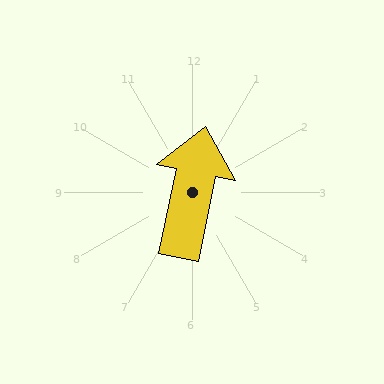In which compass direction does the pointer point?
North.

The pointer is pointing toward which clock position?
Roughly 12 o'clock.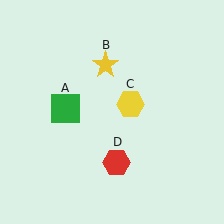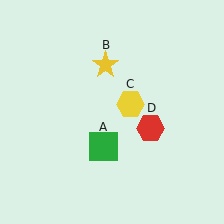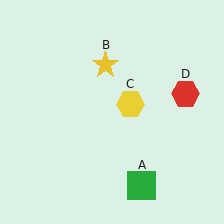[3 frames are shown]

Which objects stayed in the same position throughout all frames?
Yellow star (object B) and yellow hexagon (object C) remained stationary.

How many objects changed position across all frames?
2 objects changed position: green square (object A), red hexagon (object D).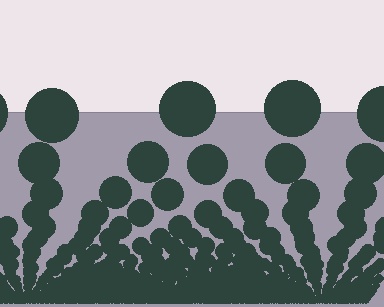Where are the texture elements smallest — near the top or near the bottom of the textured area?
Near the bottom.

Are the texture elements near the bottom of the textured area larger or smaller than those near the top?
Smaller. The gradient is inverted — elements near the bottom are smaller and denser.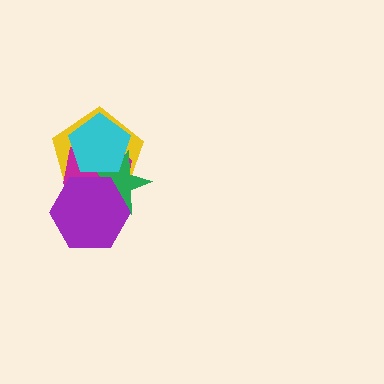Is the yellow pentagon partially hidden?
Yes, it is partially covered by another shape.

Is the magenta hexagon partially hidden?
Yes, it is partially covered by another shape.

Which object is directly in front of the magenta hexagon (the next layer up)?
The green star is directly in front of the magenta hexagon.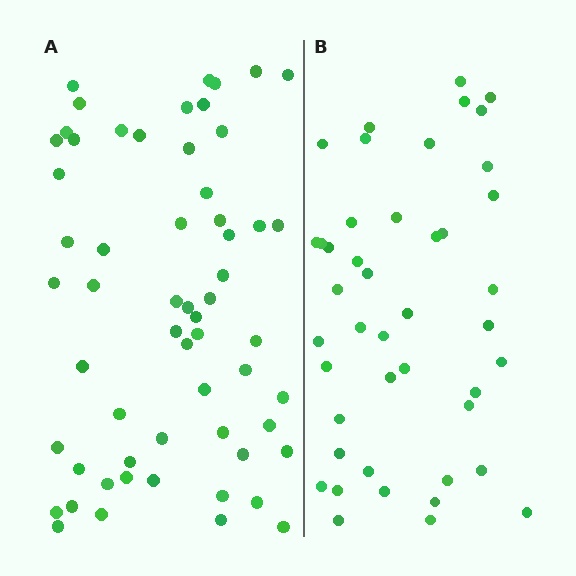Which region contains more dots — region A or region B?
Region A (the left region) has more dots.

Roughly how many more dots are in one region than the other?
Region A has approximately 15 more dots than region B.